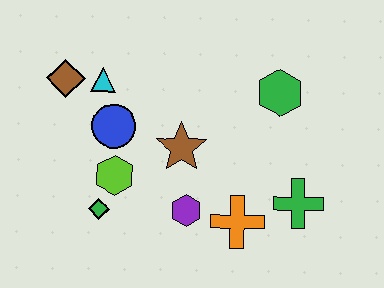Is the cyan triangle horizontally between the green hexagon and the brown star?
No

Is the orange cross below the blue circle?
Yes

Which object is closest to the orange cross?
The purple hexagon is closest to the orange cross.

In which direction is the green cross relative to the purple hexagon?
The green cross is to the right of the purple hexagon.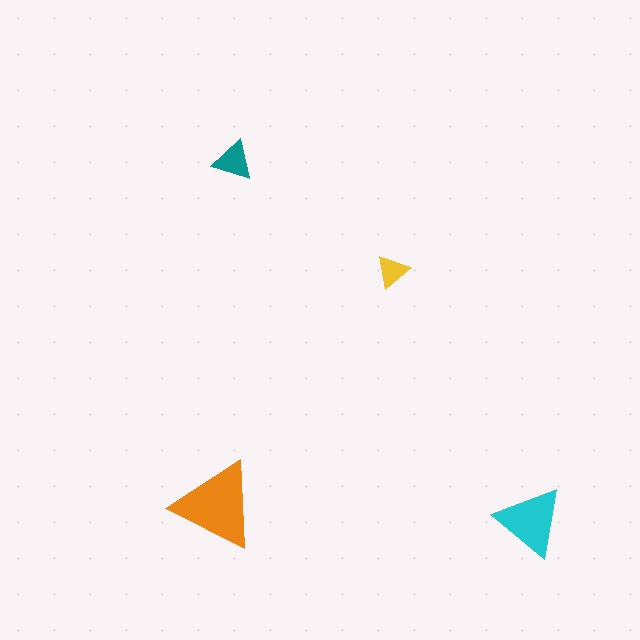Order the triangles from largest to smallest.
the orange one, the cyan one, the teal one, the yellow one.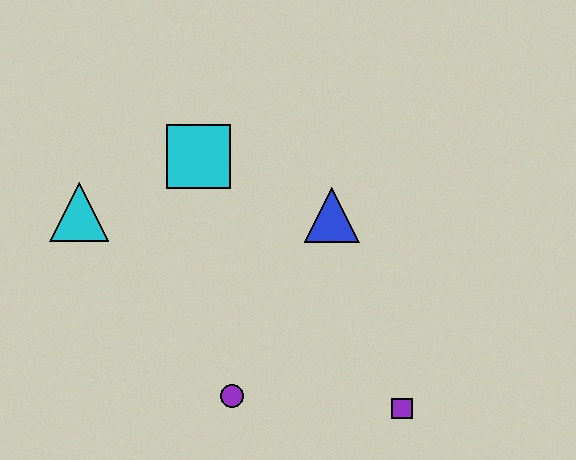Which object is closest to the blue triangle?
The cyan square is closest to the blue triangle.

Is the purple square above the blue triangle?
No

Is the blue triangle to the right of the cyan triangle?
Yes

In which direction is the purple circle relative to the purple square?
The purple circle is to the left of the purple square.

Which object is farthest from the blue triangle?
The cyan triangle is farthest from the blue triangle.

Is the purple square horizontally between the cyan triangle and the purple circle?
No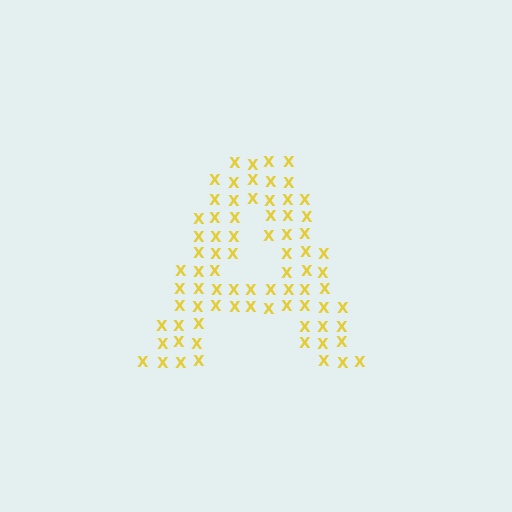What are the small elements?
The small elements are letter X's.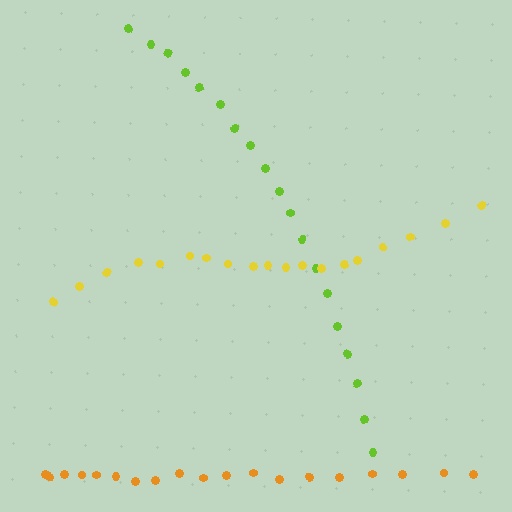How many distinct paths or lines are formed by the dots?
There are 3 distinct paths.